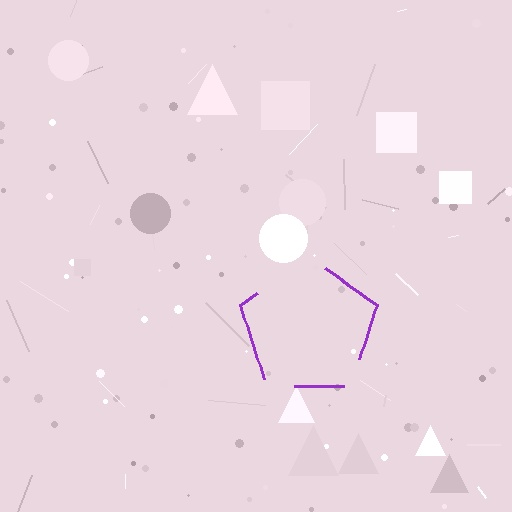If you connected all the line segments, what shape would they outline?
They would outline a pentagon.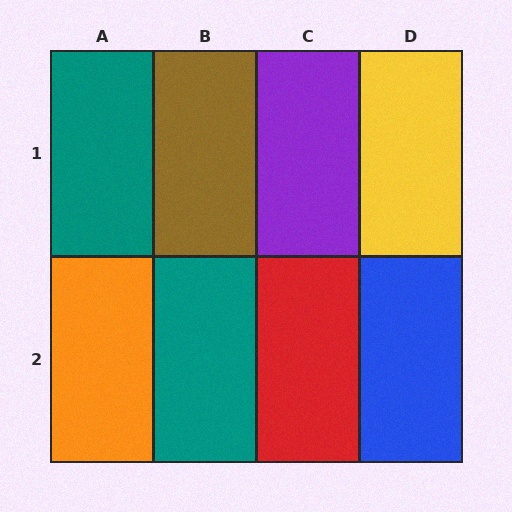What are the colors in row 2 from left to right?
Orange, teal, red, blue.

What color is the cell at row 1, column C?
Purple.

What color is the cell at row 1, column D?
Yellow.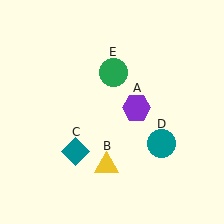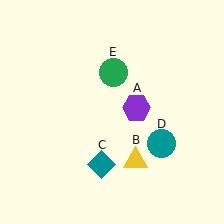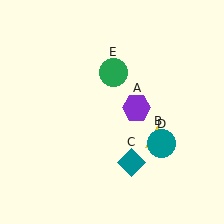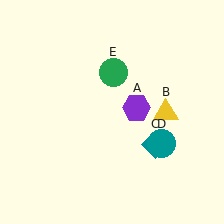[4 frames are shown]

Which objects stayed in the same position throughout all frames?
Purple hexagon (object A) and teal circle (object D) and green circle (object E) remained stationary.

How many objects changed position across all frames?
2 objects changed position: yellow triangle (object B), teal diamond (object C).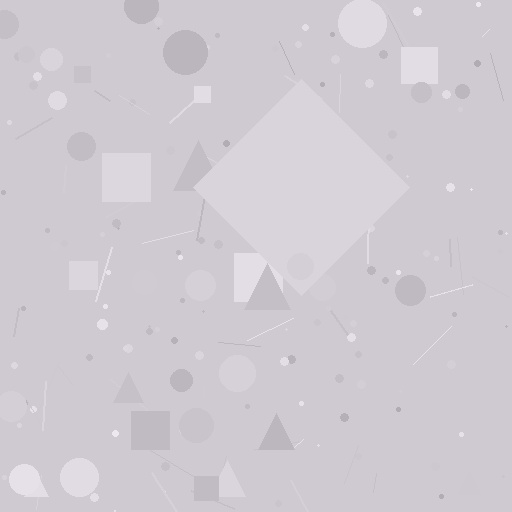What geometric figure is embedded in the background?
A diamond is embedded in the background.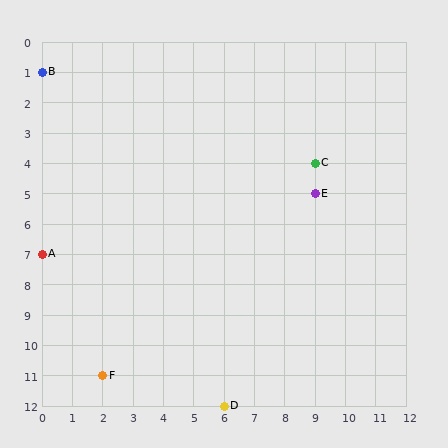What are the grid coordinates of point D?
Point D is at grid coordinates (6, 12).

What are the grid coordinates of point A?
Point A is at grid coordinates (0, 7).